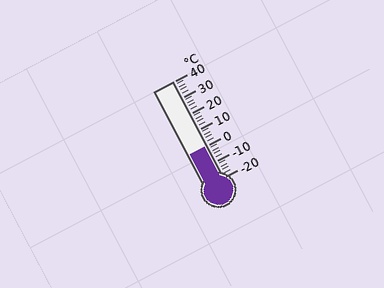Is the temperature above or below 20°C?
The temperature is below 20°C.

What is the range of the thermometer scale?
The thermometer scale ranges from -20°C to 40°C.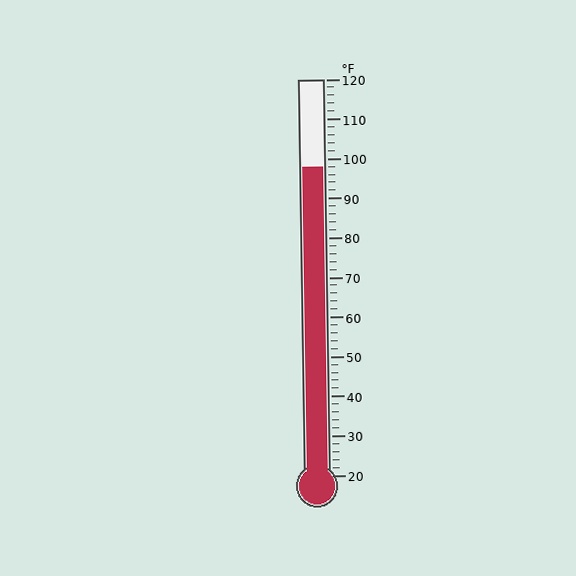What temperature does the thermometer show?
The thermometer shows approximately 98°F.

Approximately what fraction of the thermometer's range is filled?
The thermometer is filled to approximately 80% of its range.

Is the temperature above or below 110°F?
The temperature is below 110°F.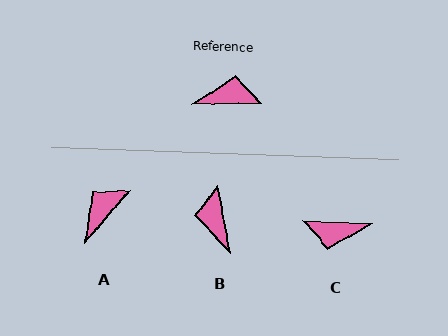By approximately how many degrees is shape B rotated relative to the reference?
Approximately 101 degrees counter-clockwise.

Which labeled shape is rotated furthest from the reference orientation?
C, about 177 degrees away.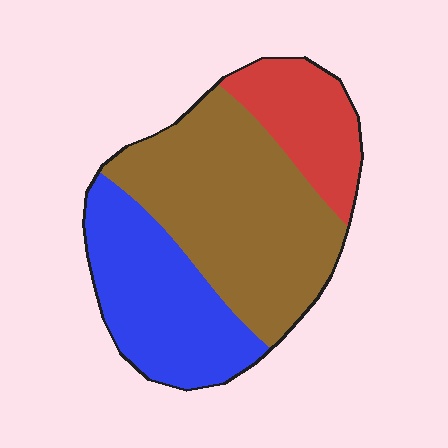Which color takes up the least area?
Red, at roughly 20%.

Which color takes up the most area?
Brown, at roughly 50%.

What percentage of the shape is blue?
Blue takes up between a quarter and a half of the shape.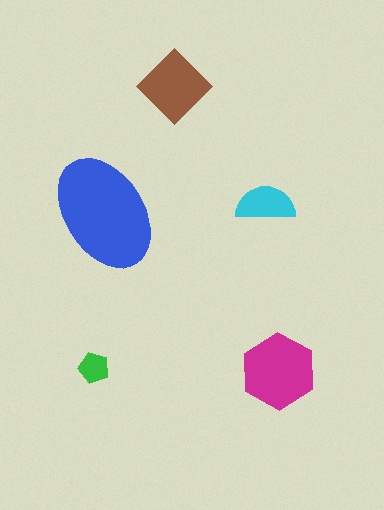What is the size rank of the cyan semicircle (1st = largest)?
4th.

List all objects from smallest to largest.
The green pentagon, the cyan semicircle, the brown diamond, the magenta hexagon, the blue ellipse.